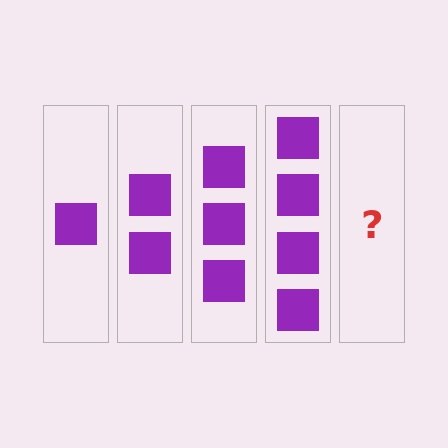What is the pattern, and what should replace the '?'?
The pattern is that each step adds one more square. The '?' should be 5 squares.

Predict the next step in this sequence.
The next step is 5 squares.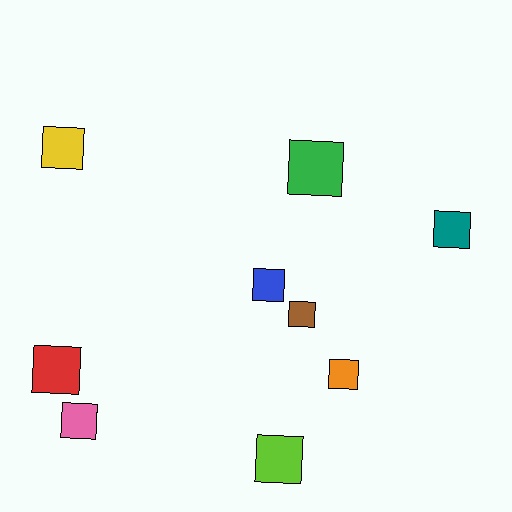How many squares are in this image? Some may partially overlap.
There are 9 squares.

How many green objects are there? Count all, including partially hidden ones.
There is 1 green object.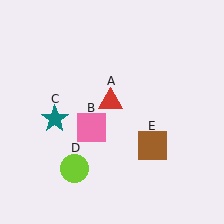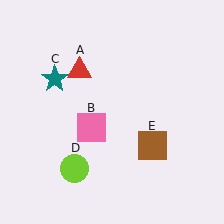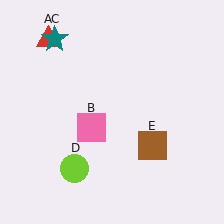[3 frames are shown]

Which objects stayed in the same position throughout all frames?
Pink square (object B) and lime circle (object D) and brown square (object E) remained stationary.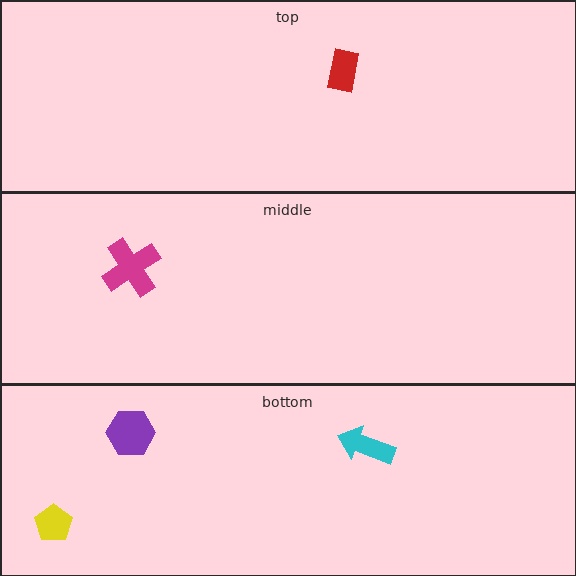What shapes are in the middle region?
The magenta cross.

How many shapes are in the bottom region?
3.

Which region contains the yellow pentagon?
The bottom region.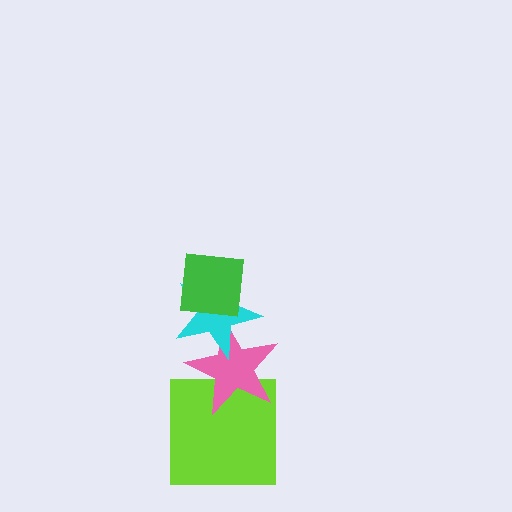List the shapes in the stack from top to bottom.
From top to bottom: the green square, the cyan star, the pink star, the lime square.